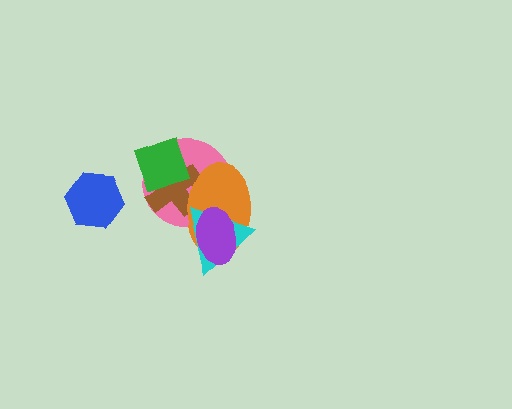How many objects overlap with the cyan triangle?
3 objects overlap with the cyan triangle.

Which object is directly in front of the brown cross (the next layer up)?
The orange ellipse is directly in front of the brown cross.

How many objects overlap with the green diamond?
2 objects overlap with the green diamond.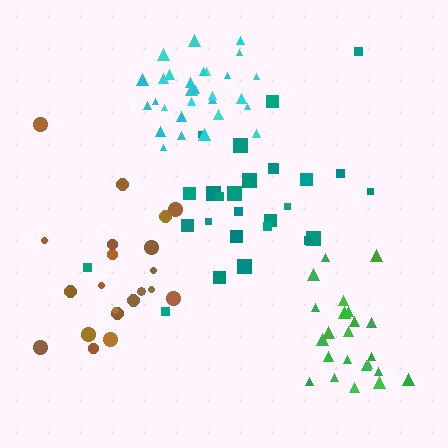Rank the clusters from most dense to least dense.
cyan, green, brown, teal.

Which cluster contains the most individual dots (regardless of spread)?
Cyan (29).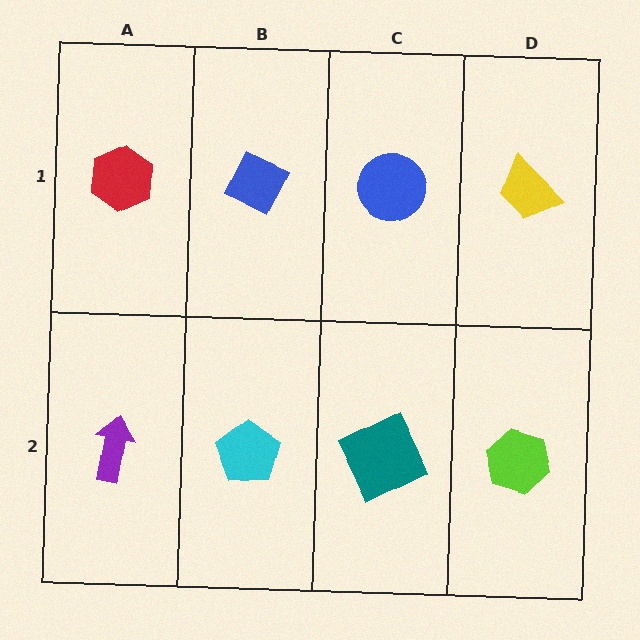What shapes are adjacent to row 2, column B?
A blue diamond (row 1, column B), a purple arrow (row 2, column A), a teal square (row 2, column C).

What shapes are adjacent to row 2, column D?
A yellow trapezoid (row 1, column D), a teal square (row 2, column C).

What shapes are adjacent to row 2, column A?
A red hexagon (row 1, column A), a cyan pentagon (row 2, column B).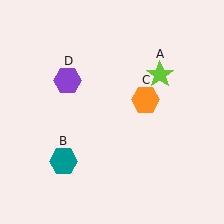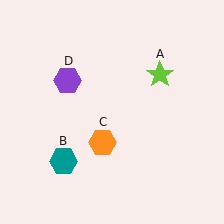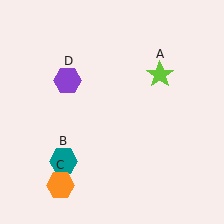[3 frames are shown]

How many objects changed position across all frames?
1 object changed position: orange hexagon (object C).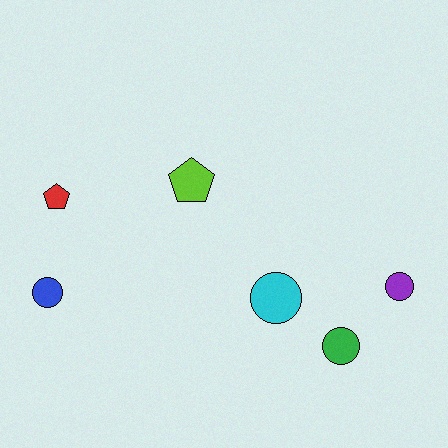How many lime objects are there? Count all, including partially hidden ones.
There is 1 lime object.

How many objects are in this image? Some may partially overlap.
There are 6 objects.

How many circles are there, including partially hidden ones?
There are 4 circles.